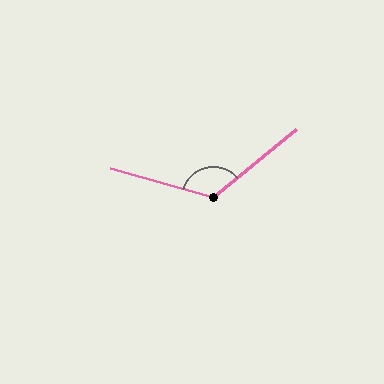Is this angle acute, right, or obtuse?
It is obtuse.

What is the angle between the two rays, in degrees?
Approximately 124 degrees.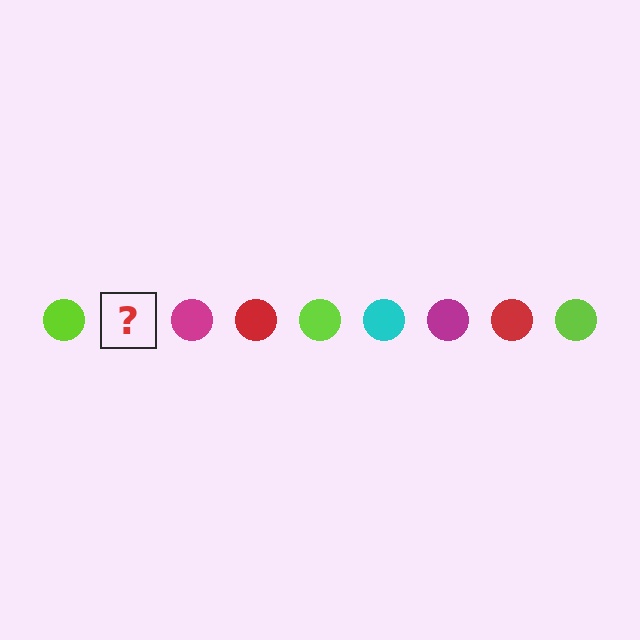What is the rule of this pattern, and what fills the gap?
The rule is that the pattern cycles through lime, cyan, magenta, red circles. The gap should be filled with a cyan circle.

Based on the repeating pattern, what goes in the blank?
The blank should be a cyan circle.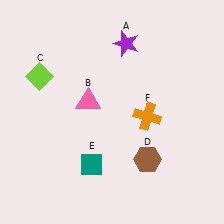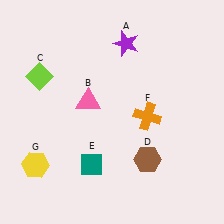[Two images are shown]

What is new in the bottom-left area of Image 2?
A yellow hexagon (G) was added in the bottom-left area of Image 2.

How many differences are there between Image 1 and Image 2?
There is 1 difference between the two images.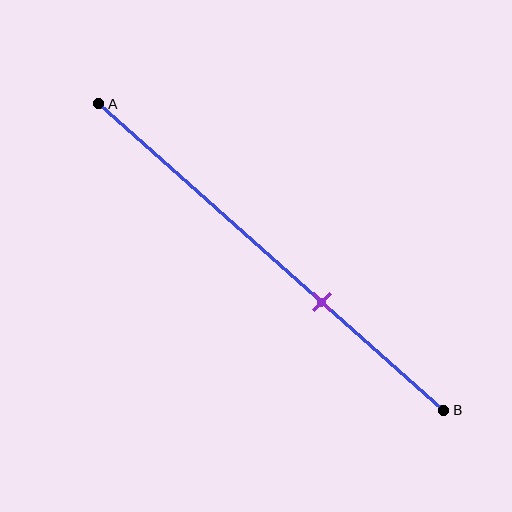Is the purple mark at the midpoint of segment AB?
No, the mark is at about 65% from A, not at the 50% midpoint.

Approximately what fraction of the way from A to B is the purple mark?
The purple mark is approximately 65% of the way from A to B.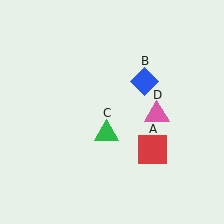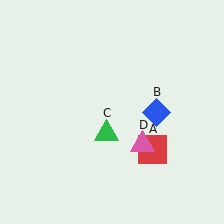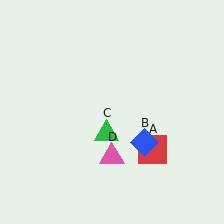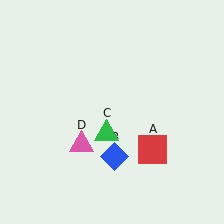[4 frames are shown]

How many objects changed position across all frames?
2 objects changed position: blue diamond (object B), pink triangle (object D).